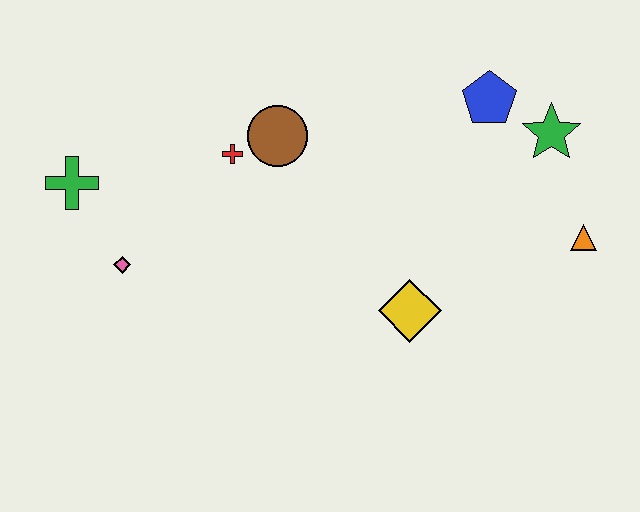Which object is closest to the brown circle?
The red cross is closest to the brown circle.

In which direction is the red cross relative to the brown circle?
The red cross is to the left of the brown circle.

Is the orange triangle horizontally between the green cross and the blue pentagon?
No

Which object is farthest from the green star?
The green cross is farthest from the green star.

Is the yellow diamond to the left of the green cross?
No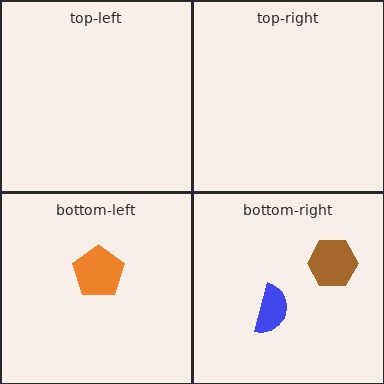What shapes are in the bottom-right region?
The blue semicircle, the brown hexagon.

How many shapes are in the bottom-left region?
1.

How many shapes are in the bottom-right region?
2.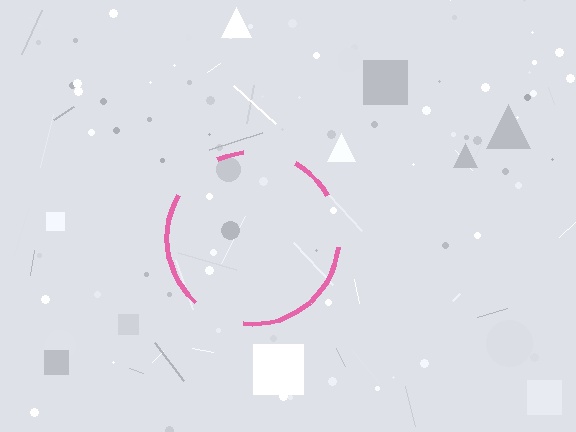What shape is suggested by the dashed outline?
The dashed outline suggests a circle.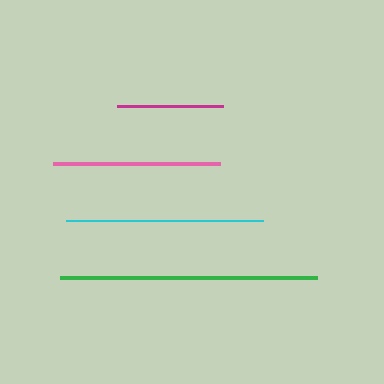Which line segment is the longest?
The green line is the longest at approximately 257 pixels.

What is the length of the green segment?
The green segment is approximately 257 pixels long.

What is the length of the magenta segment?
The magenta segment is approximately 107 pixels long.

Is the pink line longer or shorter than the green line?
The green line is longer than the pink line.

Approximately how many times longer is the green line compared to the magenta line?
The green line is approximately 2.4 times the length of the magenta line.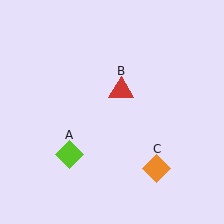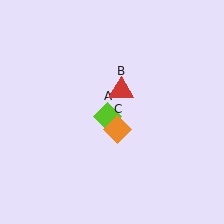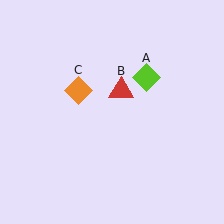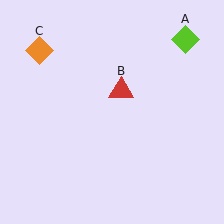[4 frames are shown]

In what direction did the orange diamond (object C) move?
The orange diamond (object C) moved up and to the left.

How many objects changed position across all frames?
2 objects changed position: lime diamond (object A), orange diamond (object C).